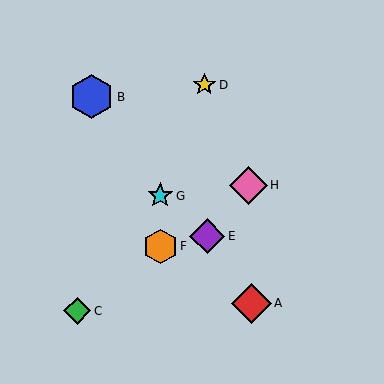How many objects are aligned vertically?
2 objects (F, G) are aligned vertically.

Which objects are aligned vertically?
Objects F, G are aligned vertically.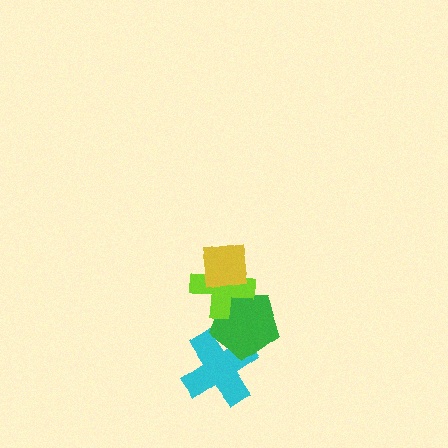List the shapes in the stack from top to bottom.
From top to bottom: the yellow square, the lime cross, the green pentagon, the cyan cross.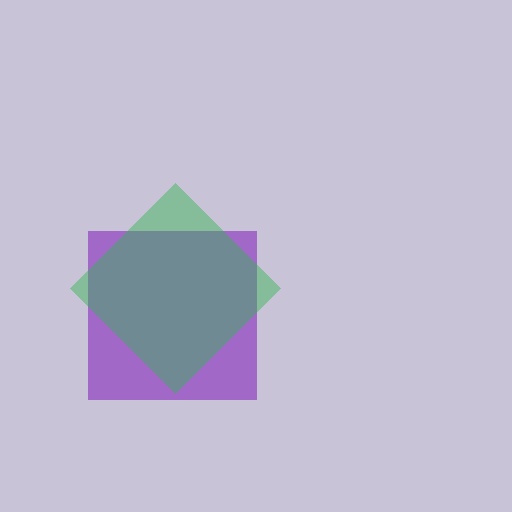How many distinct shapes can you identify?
There are 2 distinct shapes: a purple square, a green diamond.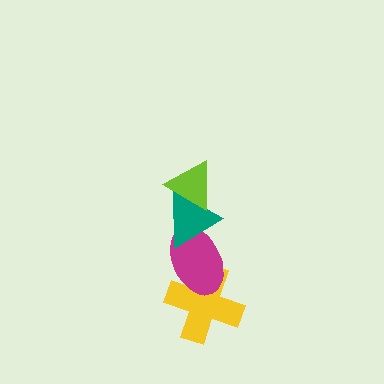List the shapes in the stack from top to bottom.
From top to bottom: the lime triangle, the teal triangle, the magenta ellipse, the yellow cross.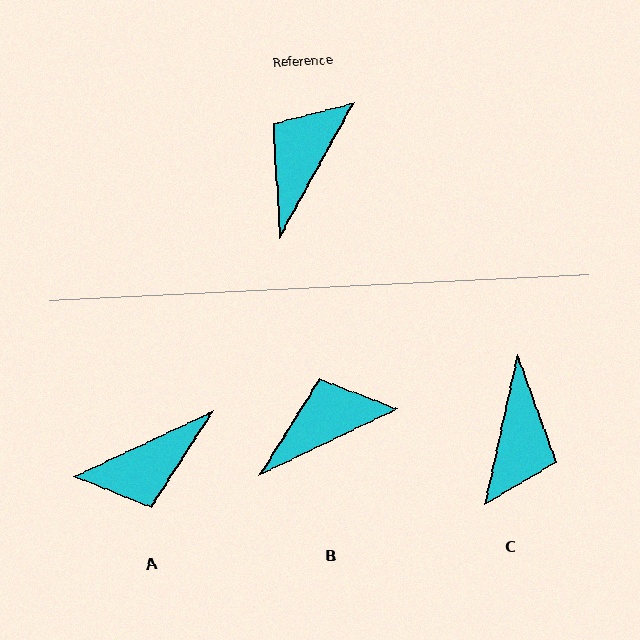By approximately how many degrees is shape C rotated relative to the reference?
Approximately 163 degrees clockwise.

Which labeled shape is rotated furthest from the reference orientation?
C, about 163 degrees away.